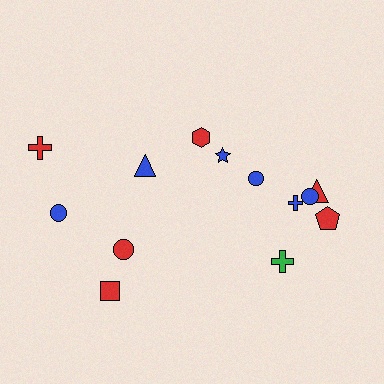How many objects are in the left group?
There are 5 objects.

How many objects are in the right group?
There are 8 objects.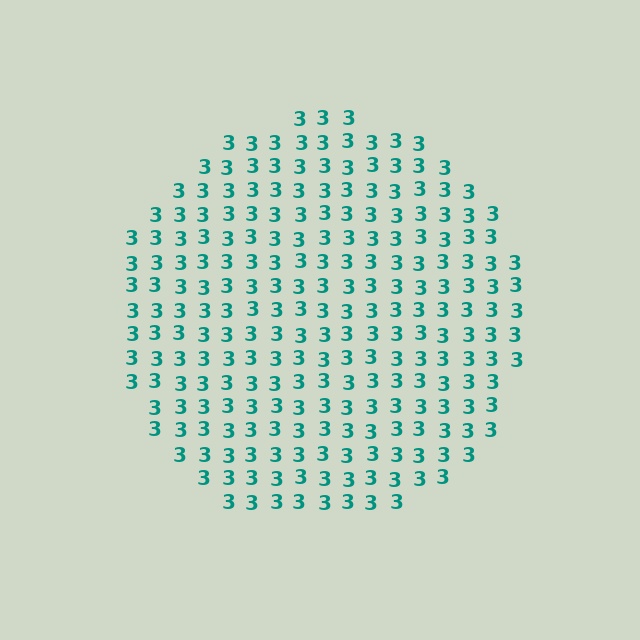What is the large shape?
The large shape is a circle.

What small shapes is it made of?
It is made of small digit 3's.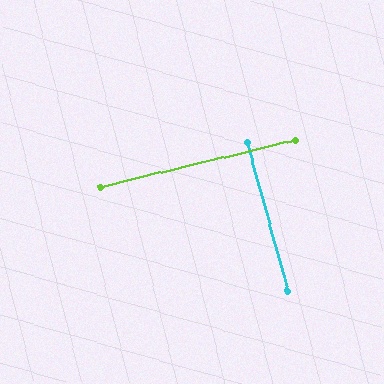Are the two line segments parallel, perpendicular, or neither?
Perpendicular — they meet at approximately 88°.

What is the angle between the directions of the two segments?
Approximately 88 degrees.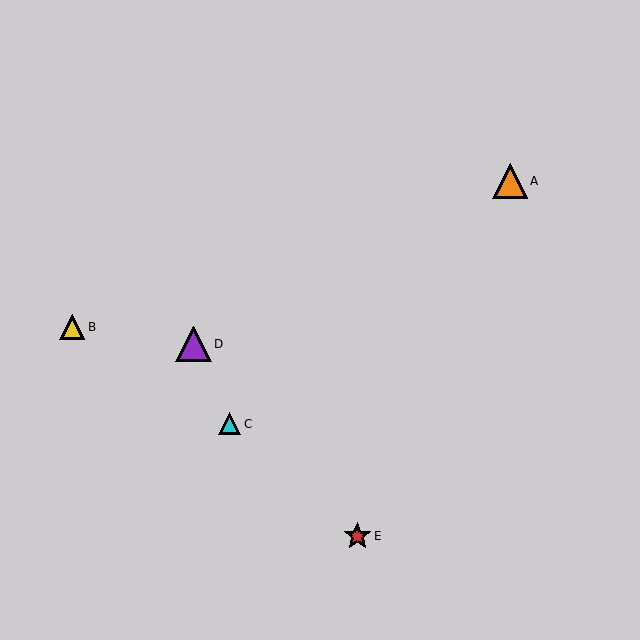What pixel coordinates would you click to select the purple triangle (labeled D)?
Click at (194, 344) to select the purple triangle D.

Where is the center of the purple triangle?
The center of the purple triangle is at (194, 344).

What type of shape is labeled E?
Shape E is a red star.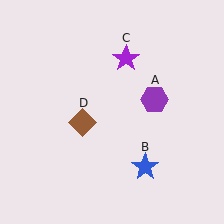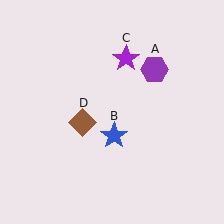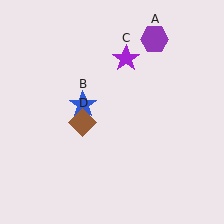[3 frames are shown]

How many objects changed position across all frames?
2 objects changed position: purple hexagon (object A), blue star (object B).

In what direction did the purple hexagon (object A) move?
The purple hexagon (object A) moved up.